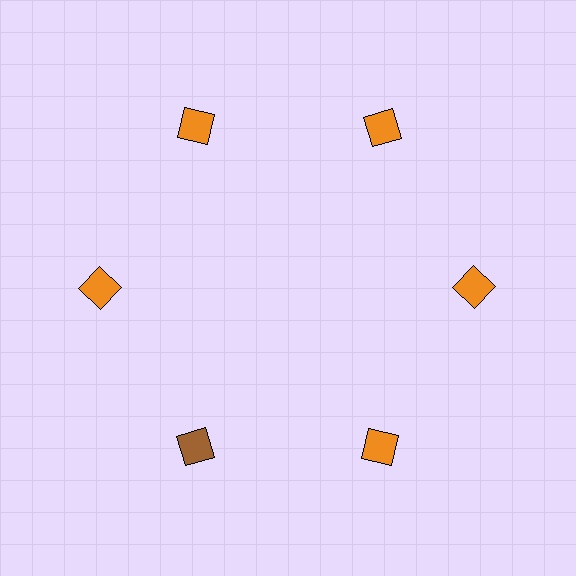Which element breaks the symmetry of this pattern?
The brown diamond at roughly the 7 o'clock position breaks the symmetry. All other shapes are orange diamonds.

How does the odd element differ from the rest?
It has a different color: brown instead of orange.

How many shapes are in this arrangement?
There are 6 shapes arranged in a ring pattern.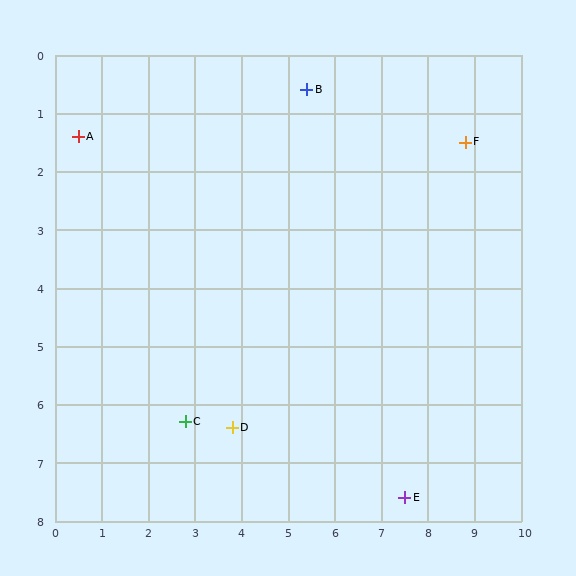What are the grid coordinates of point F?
Point F is at approximately (8.8, 1.5).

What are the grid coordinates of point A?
Point A is at approximately (0.5, 1.4).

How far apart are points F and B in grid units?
Points F and B are about 3.5 grid units apart.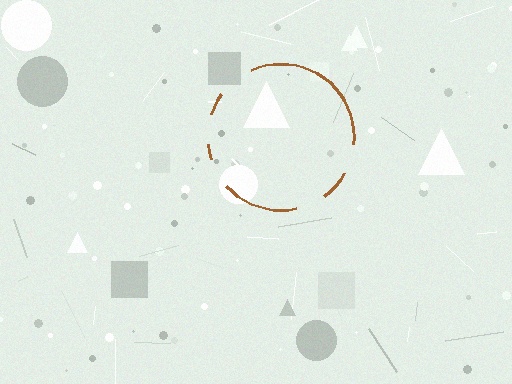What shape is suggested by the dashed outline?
The dashed outline suggests a circle.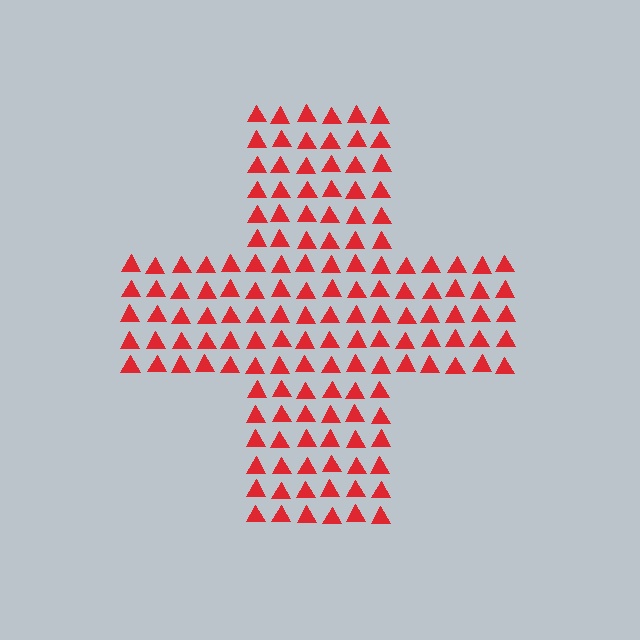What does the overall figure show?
The overall figure shows a cross.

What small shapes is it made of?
It is made of small triangles.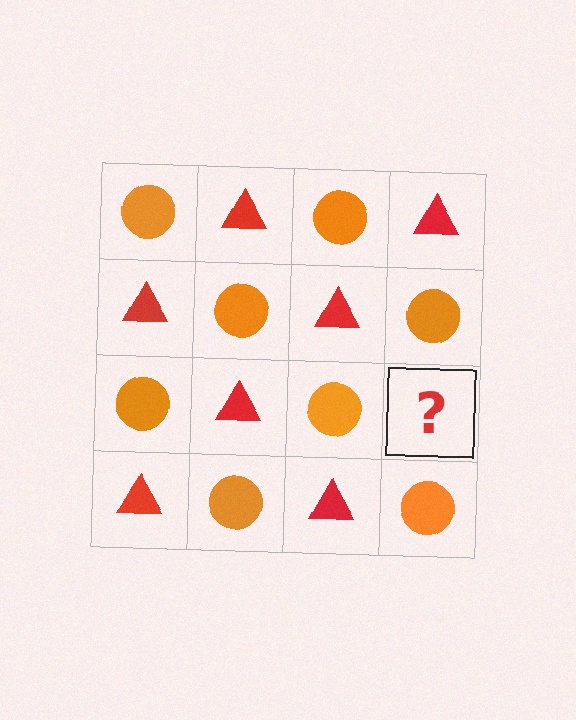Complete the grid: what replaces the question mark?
The question mark should be replaced with a red triangle.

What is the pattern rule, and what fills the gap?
The rule is that it alternates orange circle and red triangle in a checkerboard pattern. The gap should be filled with a red triangle.